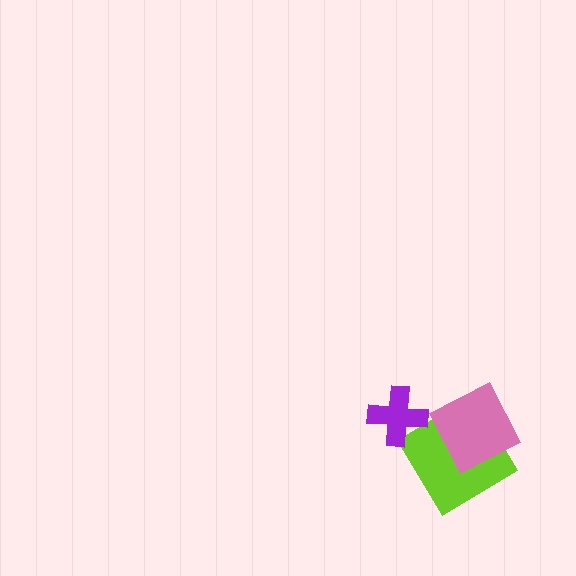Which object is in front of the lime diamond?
The pink square is in front of the lime diamond.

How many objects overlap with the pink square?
1 object overlaps with the pink square.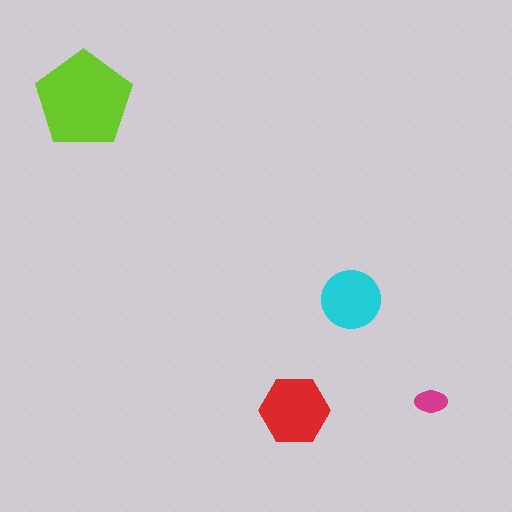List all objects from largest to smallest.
The lime pentagon, the red hexagon, the cyan circle, the magenta ellipse.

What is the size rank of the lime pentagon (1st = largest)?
1st.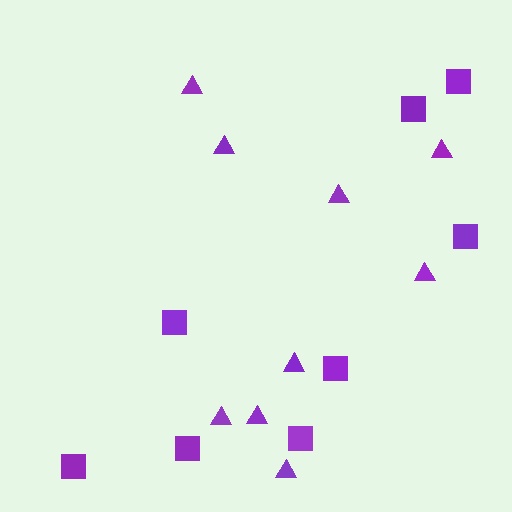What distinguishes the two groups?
There are 2 groups: one group of triangles (9) and one group of squares (8).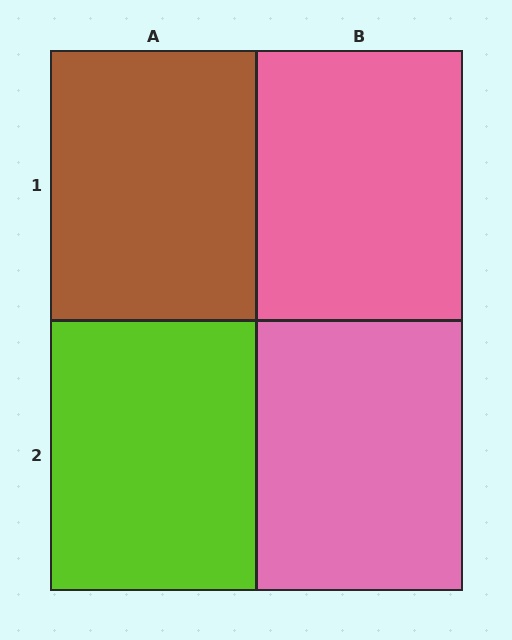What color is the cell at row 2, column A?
Lime.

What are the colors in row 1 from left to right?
Brown, pink.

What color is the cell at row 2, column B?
Pink.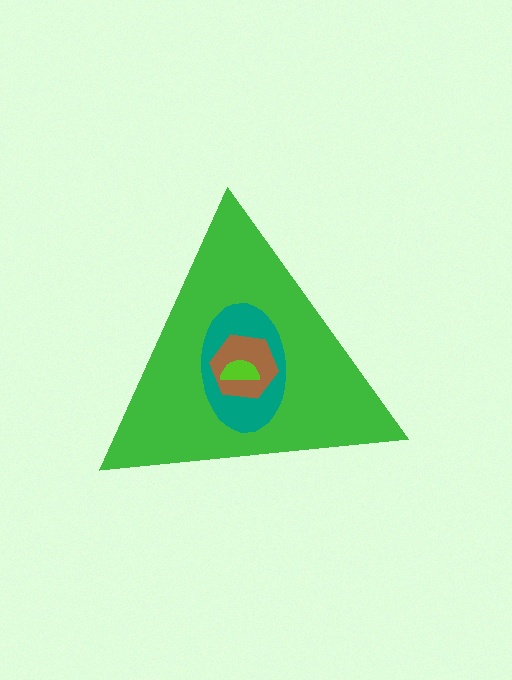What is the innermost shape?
The lime semicircle.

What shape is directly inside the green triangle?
The teal ellipse.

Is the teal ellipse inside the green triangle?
Yes.